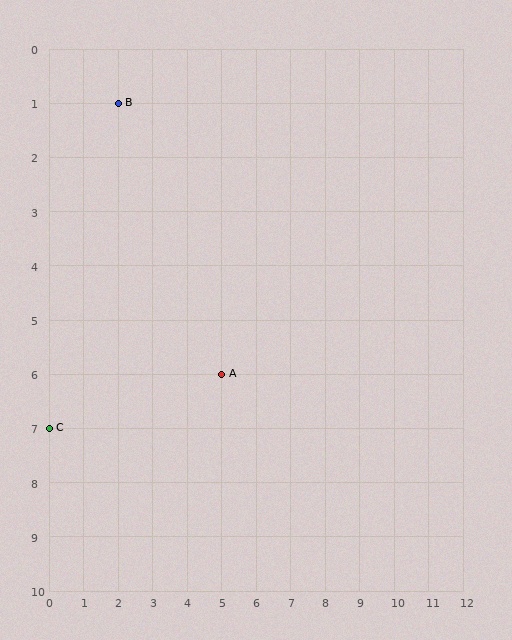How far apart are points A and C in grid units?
Points A and C are 5 columns and 1 row apart (about 5.1 grid units diagonally).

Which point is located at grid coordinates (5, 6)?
Point A is at (5, 6).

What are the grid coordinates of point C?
Point C is at grid coordinates (0, 7).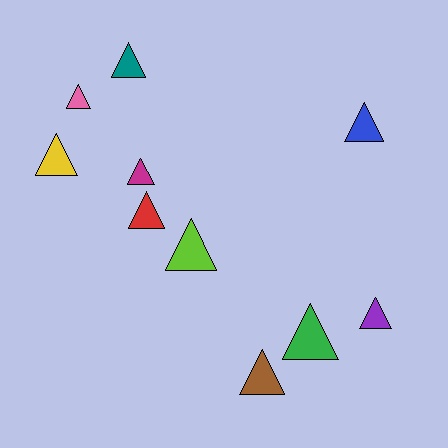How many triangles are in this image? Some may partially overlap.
There are 10 triangles.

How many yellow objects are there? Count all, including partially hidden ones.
There is 1 yellow object.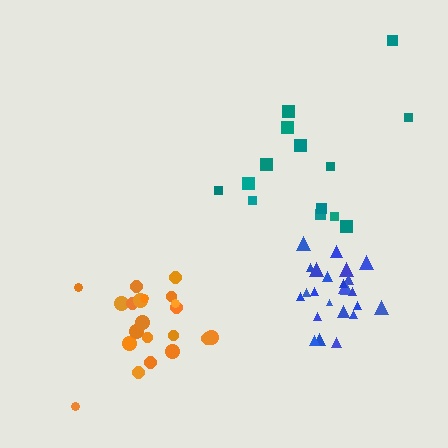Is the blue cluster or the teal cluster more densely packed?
Blue.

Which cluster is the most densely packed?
Blue.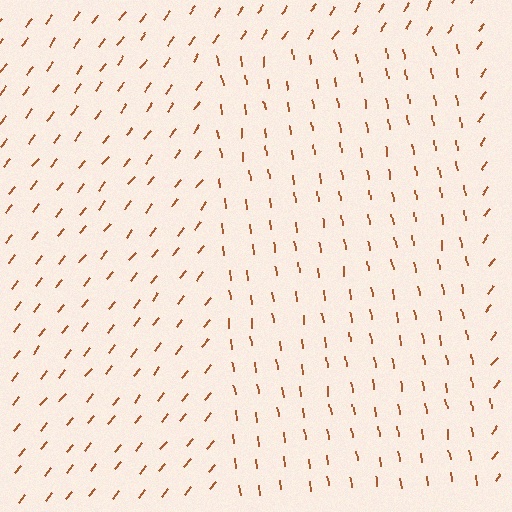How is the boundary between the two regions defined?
The boundary is defined purely by a change in line orientation (approximately 45 degrees difference). All lines are the same color and thickness.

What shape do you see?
I see a rectangle.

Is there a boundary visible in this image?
Yes, there is a texture boundary formed by a change in line orientation.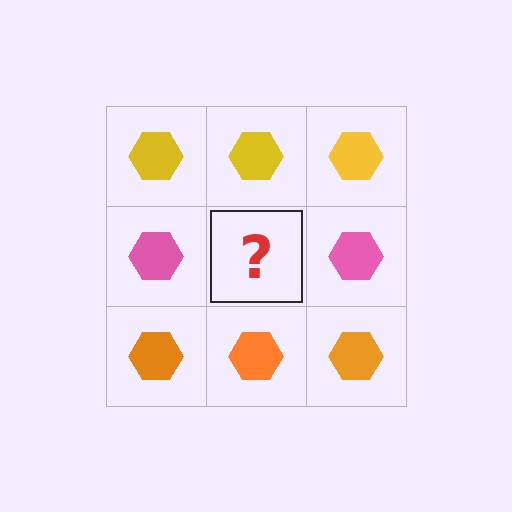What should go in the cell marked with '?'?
The missing cell should contain a pink hexagon.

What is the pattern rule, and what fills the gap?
The rule is that each row has a consistent color. The gap should be filled with a pink hexagon.